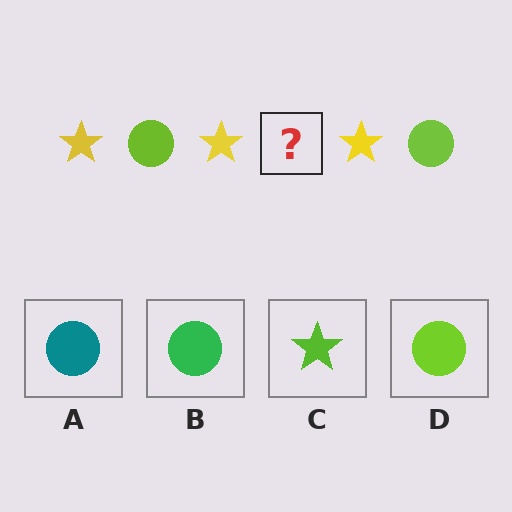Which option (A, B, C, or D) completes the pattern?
D.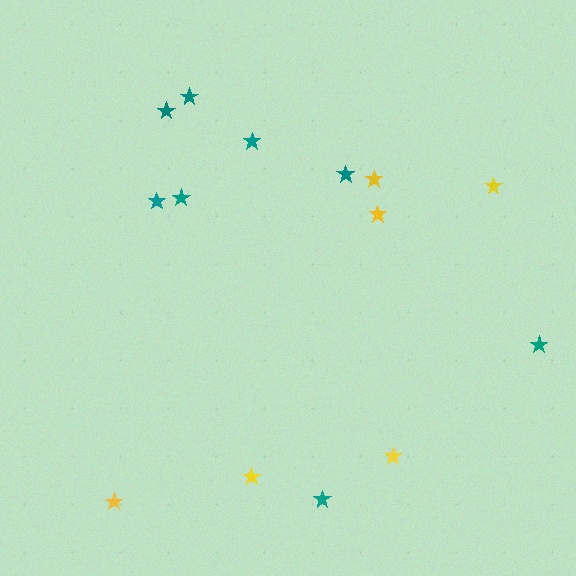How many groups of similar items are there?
There are 2 groups: one group of yellow stars (6) and one group of teal stars (8).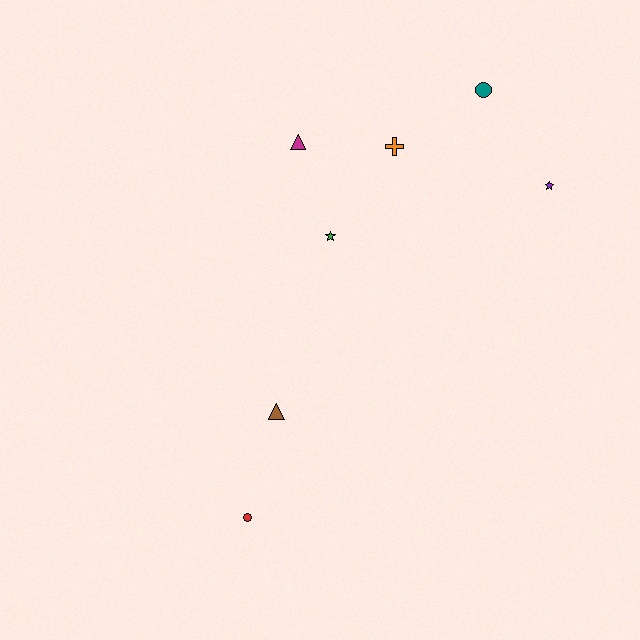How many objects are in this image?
There are 7 objects.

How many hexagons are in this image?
There are no hexagons.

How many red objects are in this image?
There is 1 red object.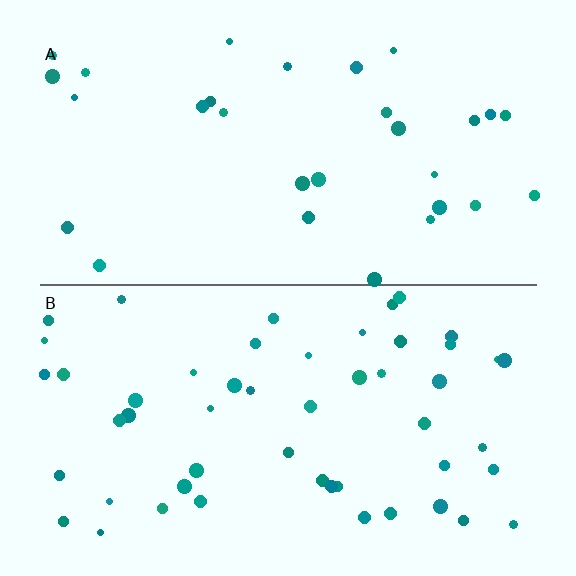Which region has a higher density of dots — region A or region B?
B (the bottom).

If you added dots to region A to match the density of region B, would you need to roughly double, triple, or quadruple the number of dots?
Approximately double.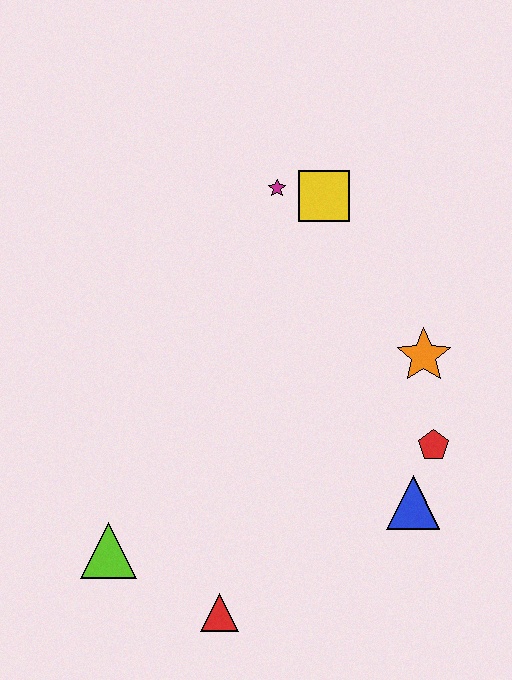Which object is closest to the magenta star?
The yellow square is closest to the magenta star.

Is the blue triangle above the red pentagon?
No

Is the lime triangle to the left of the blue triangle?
Yes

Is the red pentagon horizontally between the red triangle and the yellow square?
No